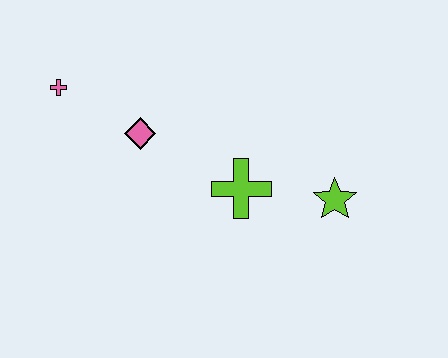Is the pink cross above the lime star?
Yes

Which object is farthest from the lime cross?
The pink cross is farthest from the lime cross.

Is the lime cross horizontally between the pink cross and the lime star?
Yes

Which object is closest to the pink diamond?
The pink cross is closest to the pink diamond.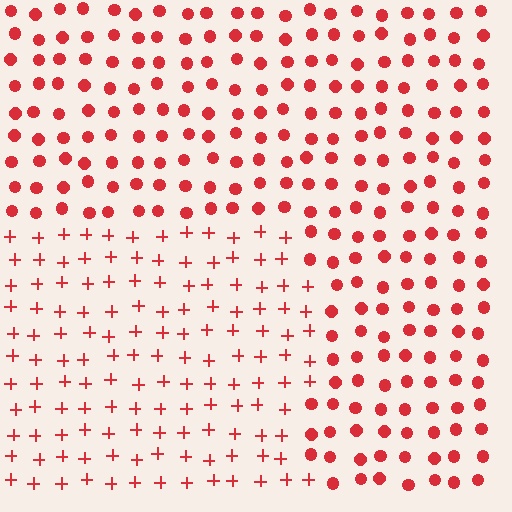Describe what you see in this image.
The image is filled with small red elements arranged in a uniform grid. A rectangle-shaped region contains plus signs, while the surrounding area contains circles. The boundary is defined purely by the change in element shape.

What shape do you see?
I see a rectangle.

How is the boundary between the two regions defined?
The boundary is defined by a change in element shape: plus signs inside vs. circles outside. All elements share the same color and spacing.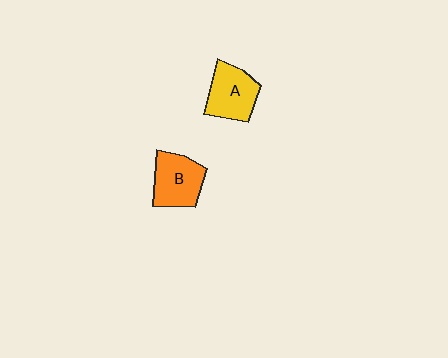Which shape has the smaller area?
Shape A (yellow).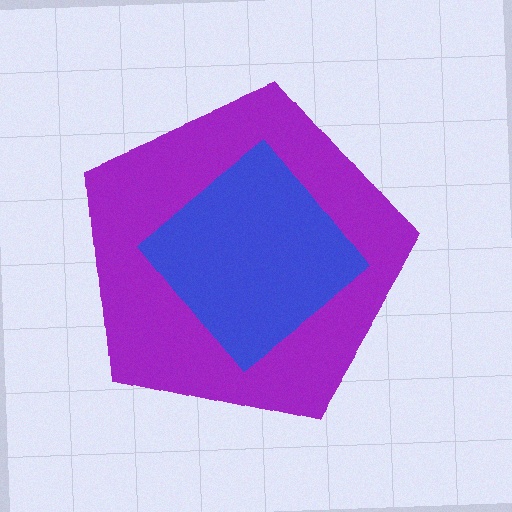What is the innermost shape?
The blue diamond.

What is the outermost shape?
The purple pentagon.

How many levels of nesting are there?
2.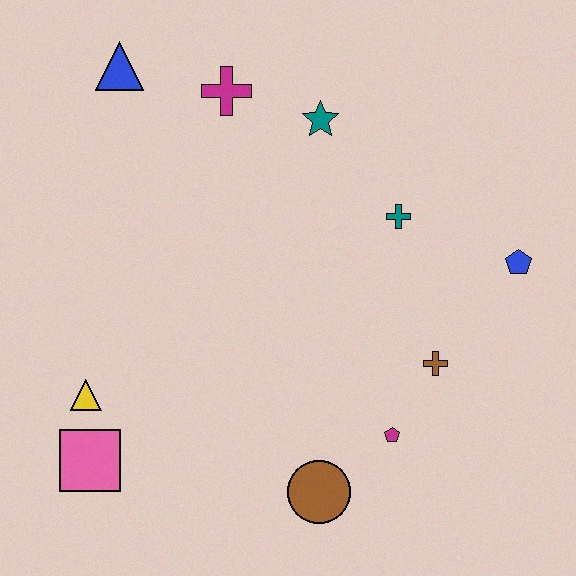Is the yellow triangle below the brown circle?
No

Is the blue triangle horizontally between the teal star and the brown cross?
No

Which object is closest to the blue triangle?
The magenta cross is closest to the blue triangle.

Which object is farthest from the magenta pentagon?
The blue triangle is farthest from the magenta pentagon.